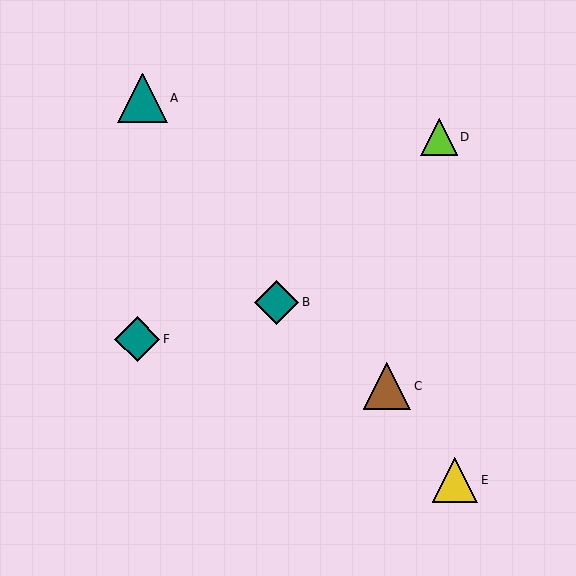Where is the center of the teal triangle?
The center of the teal triangle is at (142, 98).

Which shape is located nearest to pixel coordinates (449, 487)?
The yellow triangle (labeled E) at (455, 480) is nearest to that location.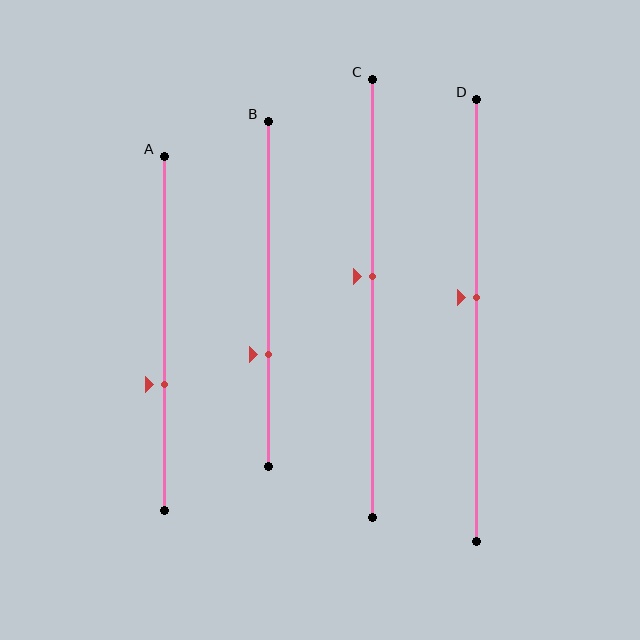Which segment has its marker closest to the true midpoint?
Segment C has its marker closest to the true midpoint.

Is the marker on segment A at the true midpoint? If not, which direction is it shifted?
No, the marker on segment A is shifted downward by about 14% of the segment length.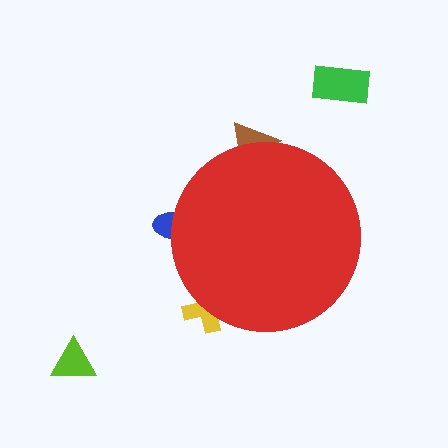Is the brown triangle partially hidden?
Yes, the brown triangle is partially hidden behind the red circle.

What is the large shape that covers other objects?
A red circle.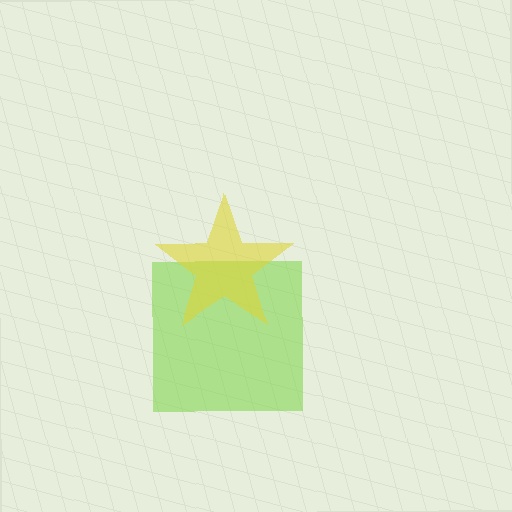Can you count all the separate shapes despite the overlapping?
Yes, there are 2 separate shapes.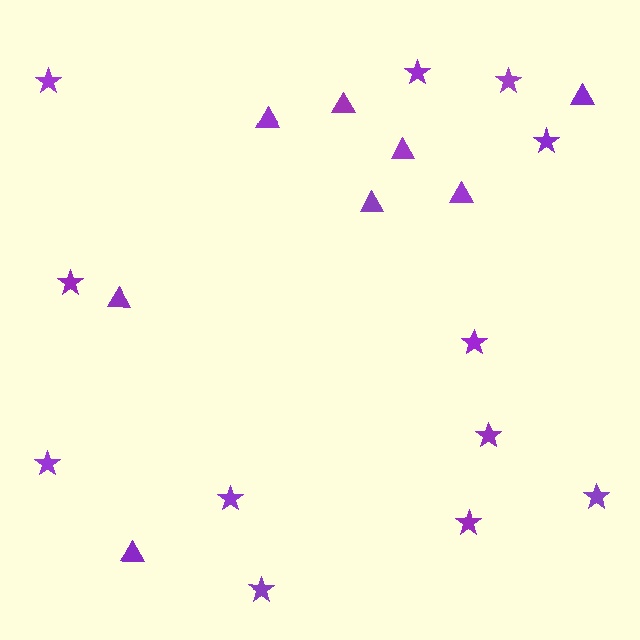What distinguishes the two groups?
There are 2 groups: one group of triangles (8) and one group of stars (12).